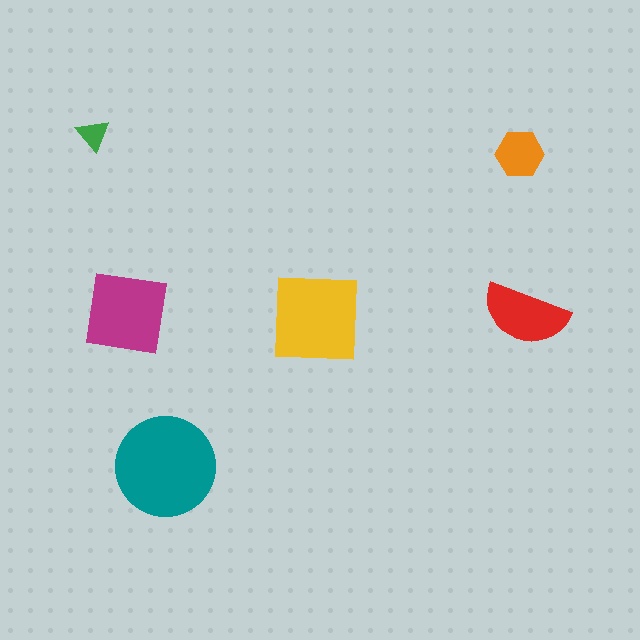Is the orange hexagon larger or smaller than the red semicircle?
Smaller.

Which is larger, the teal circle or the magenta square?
The teal circle.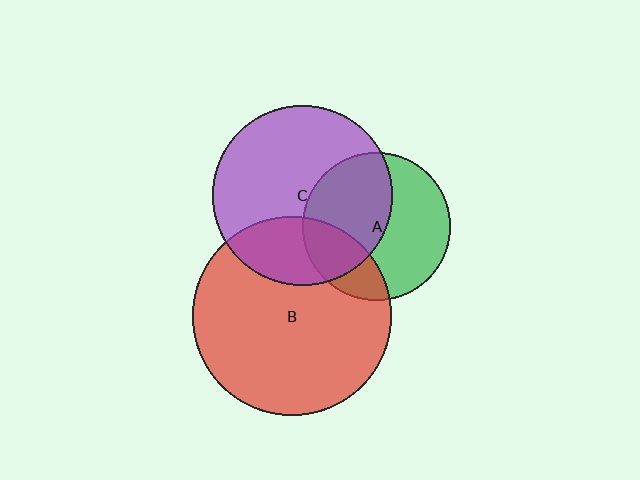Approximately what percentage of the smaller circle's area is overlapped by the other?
Approximately 25%.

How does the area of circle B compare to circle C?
Approximately 1.2 times.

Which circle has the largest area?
Circle B (red).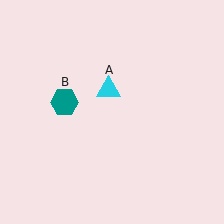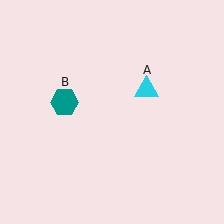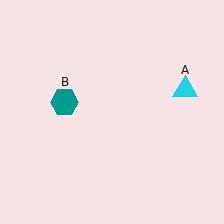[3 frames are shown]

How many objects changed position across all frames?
1 object changed position: cyan triangle (object A).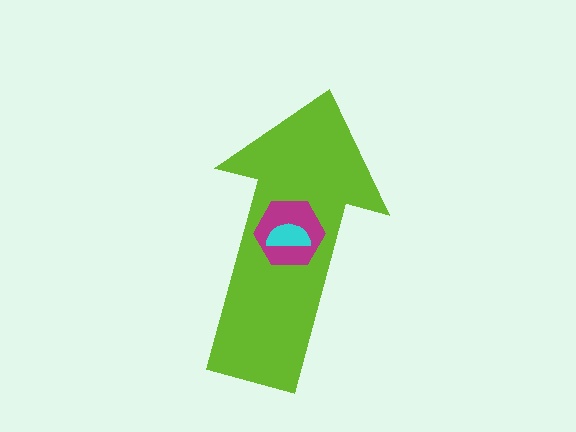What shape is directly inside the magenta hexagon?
The cyan semicircle.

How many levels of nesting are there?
3.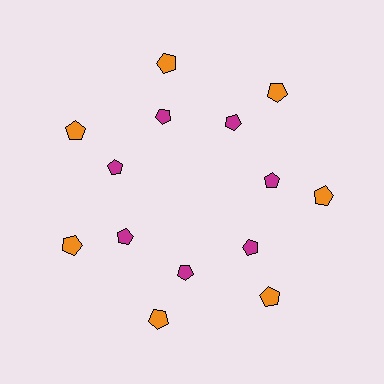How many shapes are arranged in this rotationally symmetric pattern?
There are 14 shapes, arranged in 7 groups of 2.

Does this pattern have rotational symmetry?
Yes, this pattern has 7-fold rotational symmetry. It looks the same after rotating 51 degrees around the center.